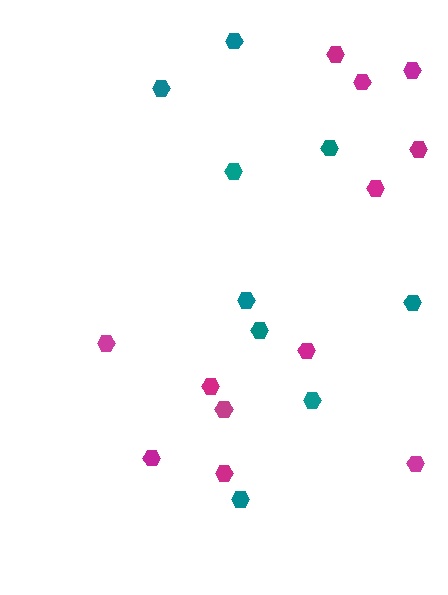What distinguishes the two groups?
There are 2 groups: one group of magenta hexagons (12) and one group of teal hexagons (9).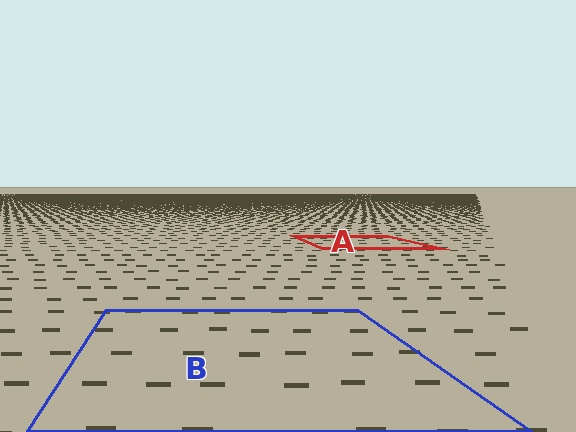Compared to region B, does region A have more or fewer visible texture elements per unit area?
Region A has more texture elements per unit area — they are packed more densely because it is farther away.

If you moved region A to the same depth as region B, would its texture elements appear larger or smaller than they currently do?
They would appear larger. At a closer depth, the same texture elements are projected at a bigger on-screen size.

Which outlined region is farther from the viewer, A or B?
Region A is farther from the viewer — the texture elements inside it appear smaller and more densely packed.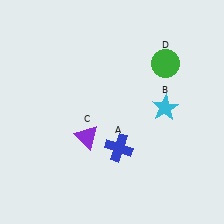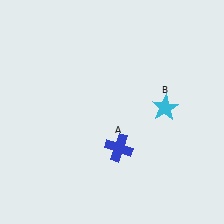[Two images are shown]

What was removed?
The green circle (D), the purple triangle (C) were removed in Image 2.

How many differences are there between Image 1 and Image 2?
There are 2 differences between the two images.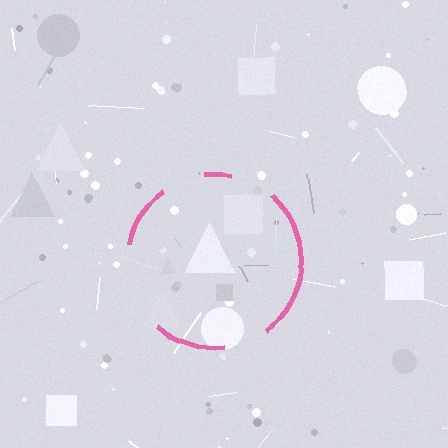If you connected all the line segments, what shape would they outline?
They would outline a circle.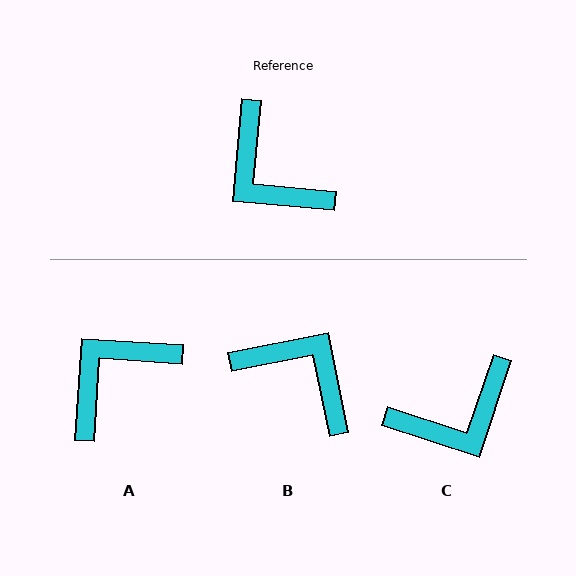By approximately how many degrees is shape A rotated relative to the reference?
Approximately 88 degrees clockwise.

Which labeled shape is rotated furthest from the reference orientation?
B, about 163 degrees away.